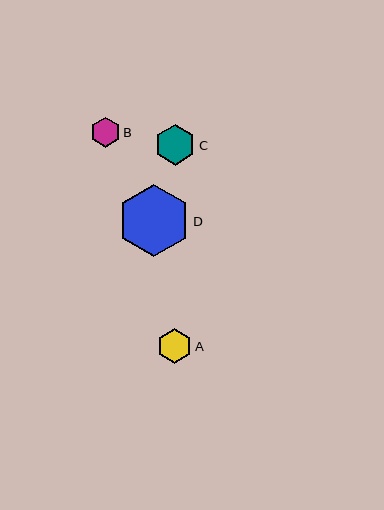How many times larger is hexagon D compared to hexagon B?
Hexagon D is approximately 2.4 times the size of hexagon B.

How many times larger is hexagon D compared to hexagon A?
Hexagon D is approximately 2.1 times the size of hexagon A.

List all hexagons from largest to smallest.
From largest to smallest: D, C, A, B.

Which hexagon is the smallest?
Hexagon B is the smallest with a size of approximately 29 pixels.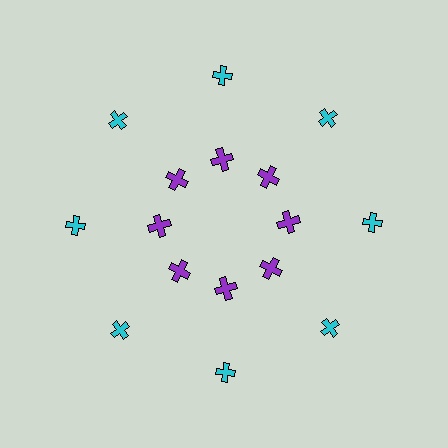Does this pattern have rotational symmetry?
Yes, this pattern has 8-fold rotational symmetry. It looks the same after rotating 45 degrees around the center.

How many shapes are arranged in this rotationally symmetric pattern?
There are 16 shapes, arranged in 8 groups of 2.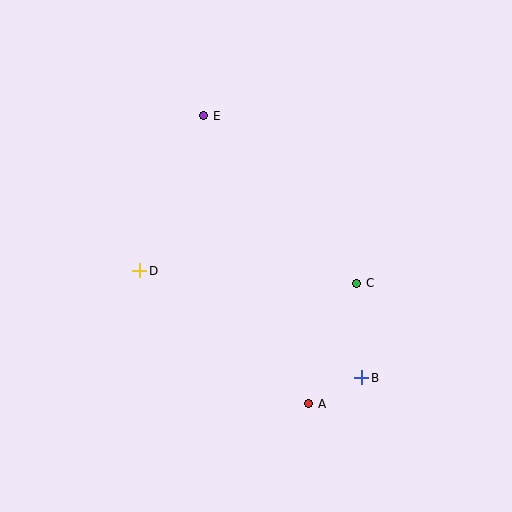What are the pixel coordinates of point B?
Point B is at (362, 378).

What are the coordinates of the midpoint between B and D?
The midpoint between B and D is at (251, 324).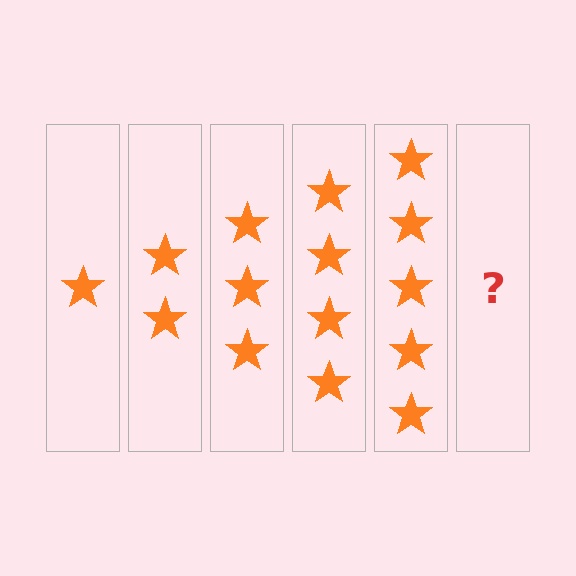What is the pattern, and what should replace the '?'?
The pattern is that each step adds one more star. The '?' should be 6 stars.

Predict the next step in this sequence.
The next step is 6 stars.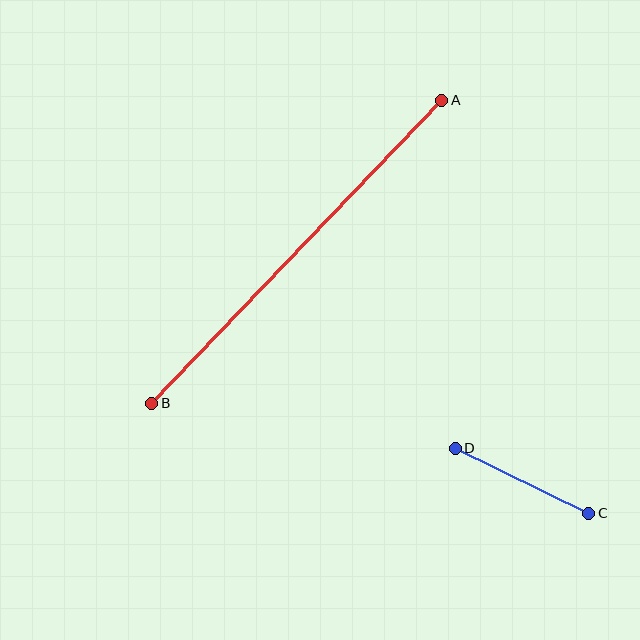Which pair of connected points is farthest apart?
Points A and B are farthest apart.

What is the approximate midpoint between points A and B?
The midpoint is at approximately (297, 252) pixels.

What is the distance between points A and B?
The distance is approximately 419 pixels.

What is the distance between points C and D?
The distance is approximately 149 pixels.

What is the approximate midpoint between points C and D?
The midpoint is at approximately (522, 481) pixels.